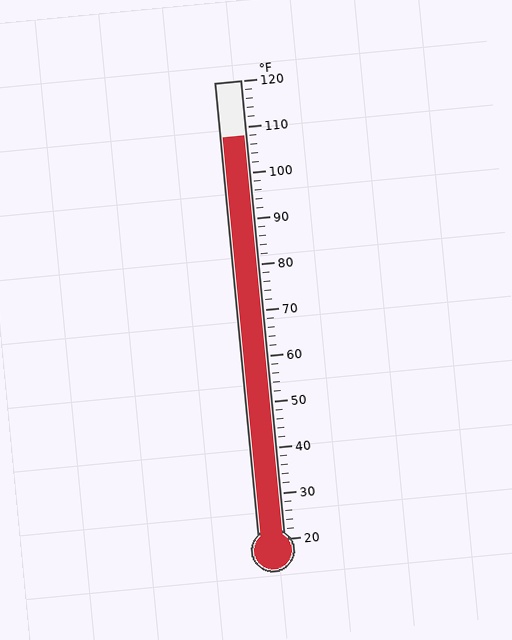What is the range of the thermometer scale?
The thermometer scale ranges from 20°F to 120°F.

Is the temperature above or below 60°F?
The temperature is above 60°F.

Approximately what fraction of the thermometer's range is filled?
The thermometer is filled to approximately 90% of its range.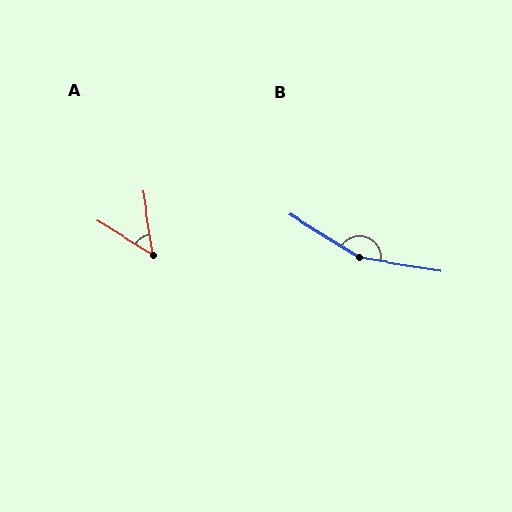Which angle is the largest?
B, at approximately 157 degrees.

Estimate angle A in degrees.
Approximately 50 degrees.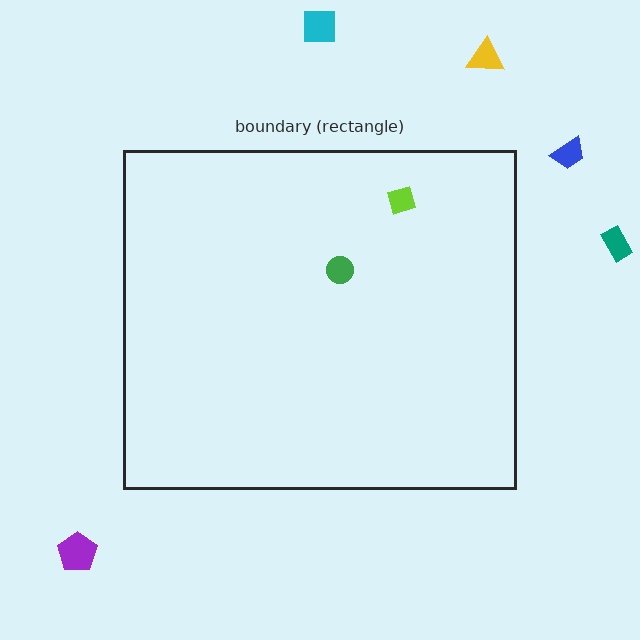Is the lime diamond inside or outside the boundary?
Inside.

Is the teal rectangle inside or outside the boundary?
Outside.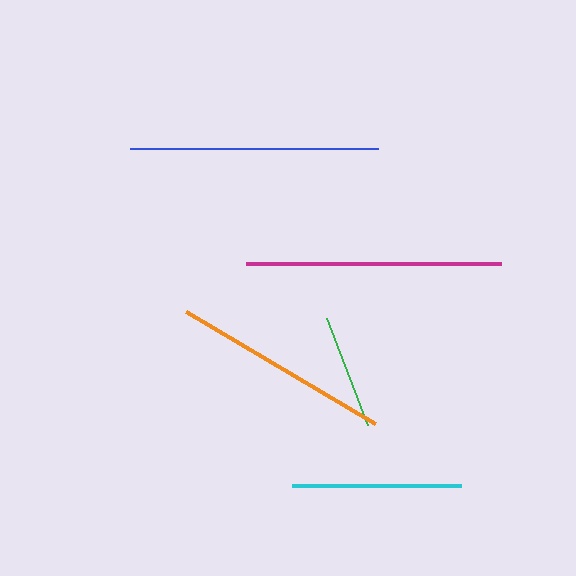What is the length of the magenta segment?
The magenta segment is approximately 256 pixels long.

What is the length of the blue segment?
The blue segment is approximately 248 pixels long.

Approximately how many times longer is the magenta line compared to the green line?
The magenta line is approximately 2.2 times the length of the green line.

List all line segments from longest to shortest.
From longest to shortest: magenta, blue, orange, cyan, green.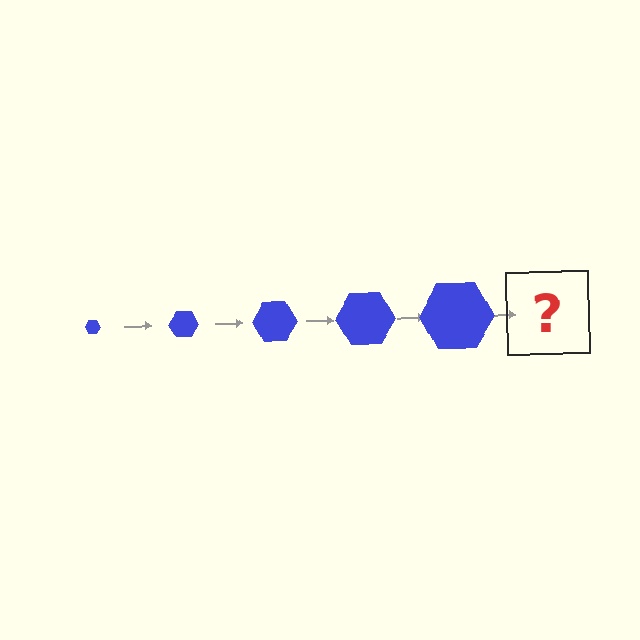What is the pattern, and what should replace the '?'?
The pattern is that the hexagon gets progressively larger each step. The '?' should be a blue hexagon, larger than the previous one.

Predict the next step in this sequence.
The next step is a blue hexagon, larger than the previous one.